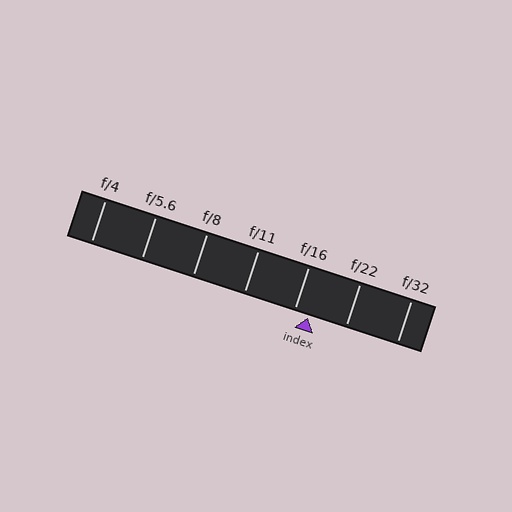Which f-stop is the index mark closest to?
The index mark is closest to f/16.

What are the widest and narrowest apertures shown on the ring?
The widest aperture shown is f/4 and the narrowest is f/32.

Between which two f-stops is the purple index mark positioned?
The index mark is between f/16 and f/22.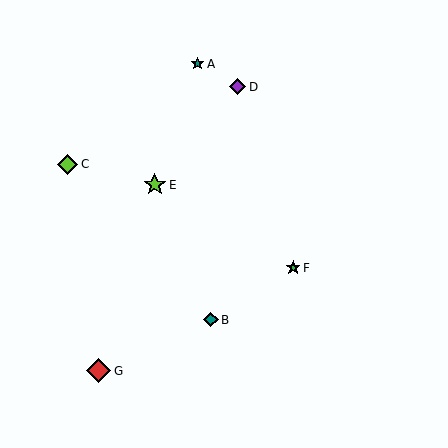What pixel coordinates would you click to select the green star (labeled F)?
Click at (293, 268) to select the green star F.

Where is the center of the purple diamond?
The center of the purple diamond is at (238, 87).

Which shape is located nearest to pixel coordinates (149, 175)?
The lime star (labeled E) at (155, 185) is nearest to that location.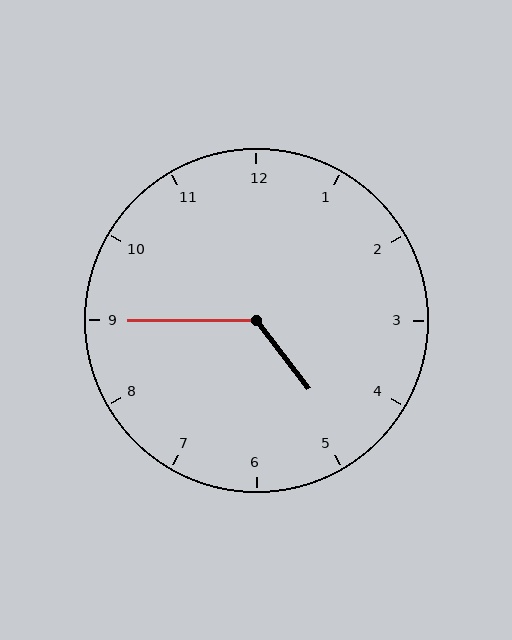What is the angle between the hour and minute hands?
Approximately 128 degrees.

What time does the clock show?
4:45.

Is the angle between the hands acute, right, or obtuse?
It is obtuse.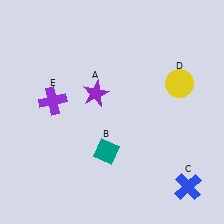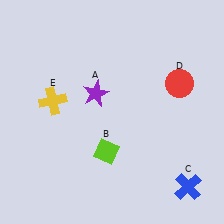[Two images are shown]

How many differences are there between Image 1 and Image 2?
There are 3 differences between the two images.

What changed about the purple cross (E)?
In Image 1, E is purple. In Image 2, it changed to yellow.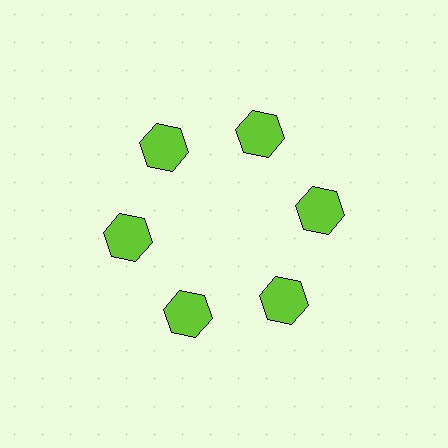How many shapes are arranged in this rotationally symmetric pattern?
There are 6 shapes, arranged in 6 groups of 1.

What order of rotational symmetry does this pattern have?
This pattern has 6-fold rotational symmetry.